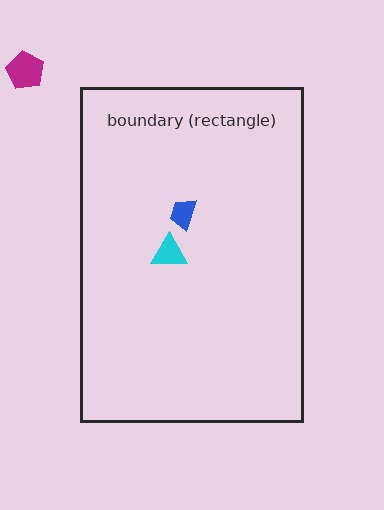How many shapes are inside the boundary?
2 inside, 1 outside.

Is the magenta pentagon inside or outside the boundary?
Outside.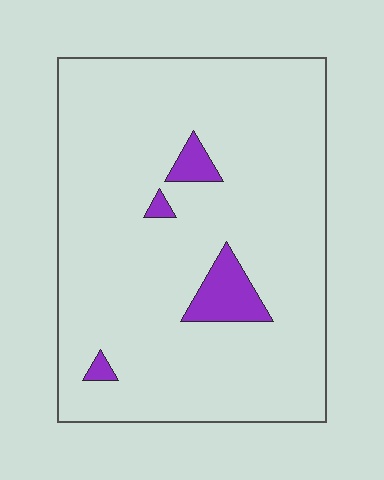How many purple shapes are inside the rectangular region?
4.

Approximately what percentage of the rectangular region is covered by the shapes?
Approximately 5%.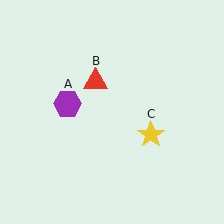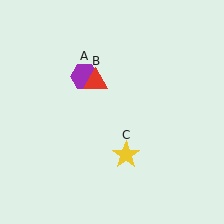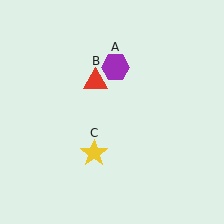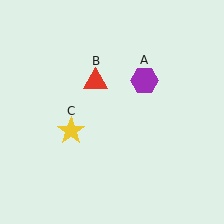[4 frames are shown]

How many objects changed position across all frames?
2 objects changed position: purple hexagon (object A), yellow star (object C).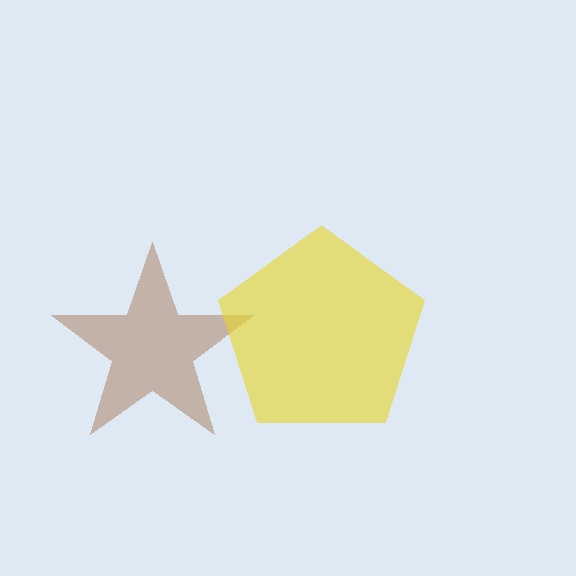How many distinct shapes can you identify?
There are 2 distinct shapes: a brown star, a yellow pentagon.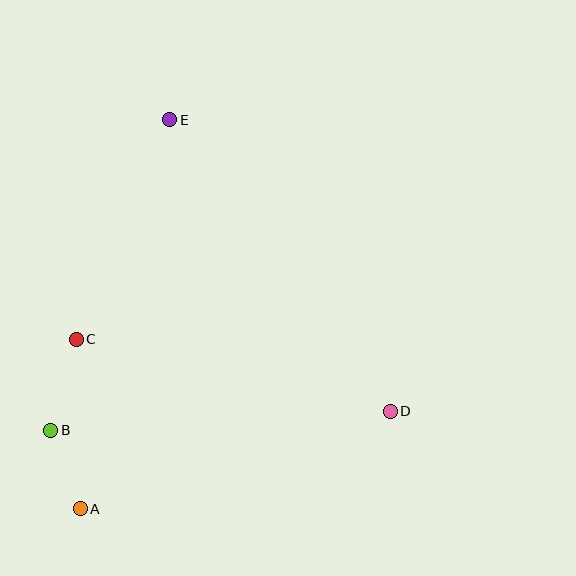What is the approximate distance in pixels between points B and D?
The distance between B and D is approximately 340 pixels.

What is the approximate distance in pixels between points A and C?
The distance between A and C is approximately 169 pixels.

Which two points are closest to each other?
Points A and B are closest to each other.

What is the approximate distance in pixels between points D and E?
The distance between D and E is approximately 365 pixels.